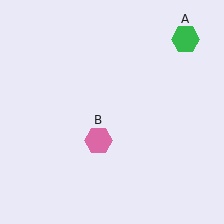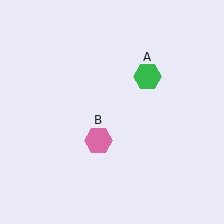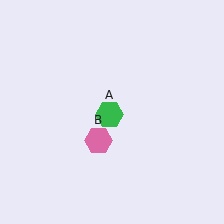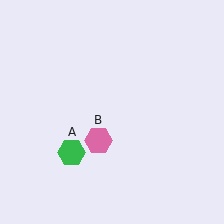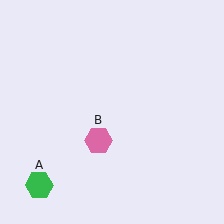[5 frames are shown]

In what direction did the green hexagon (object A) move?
The green hexagon (object A) moved down and to the left.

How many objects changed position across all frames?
1 object changed position: green hexagon (object A).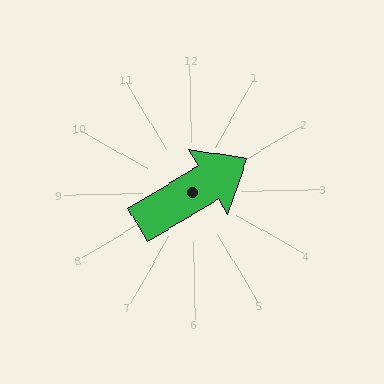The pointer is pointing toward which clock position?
Roughly 2 o'clock.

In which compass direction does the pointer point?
Northeast.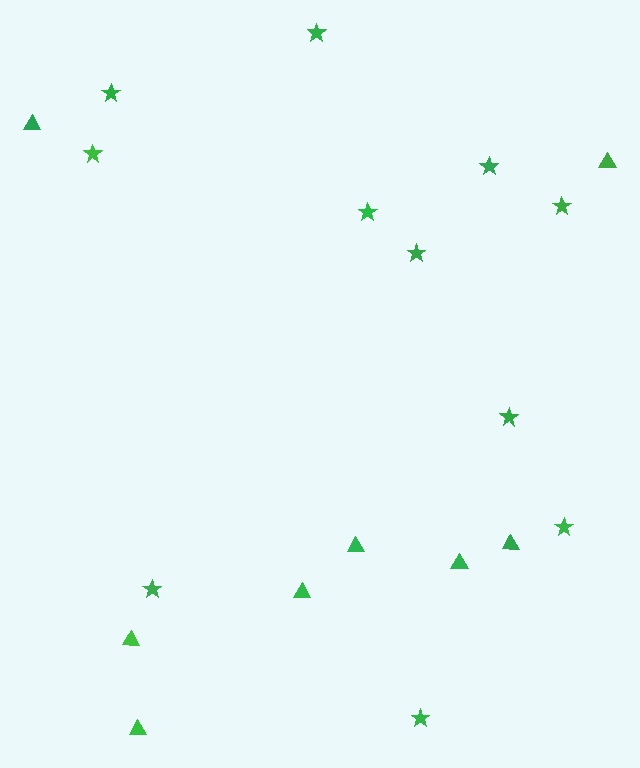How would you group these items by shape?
There are 2 groups: one group of triangles (8) and one group of stars (11).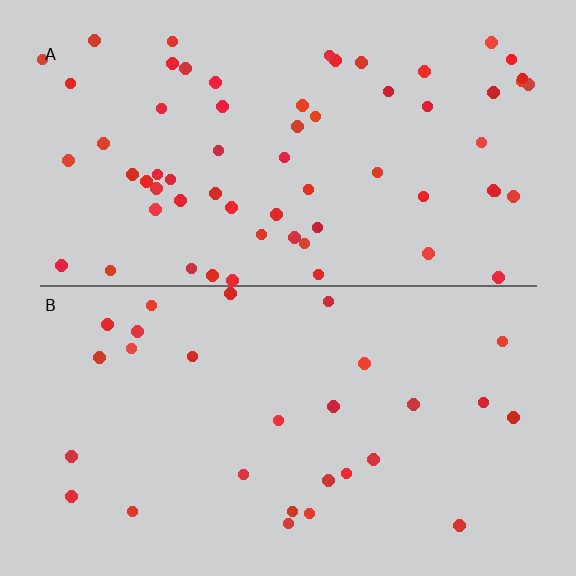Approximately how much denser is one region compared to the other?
Approximately 2.2× — region A over region B.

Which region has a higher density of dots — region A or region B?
A (the top).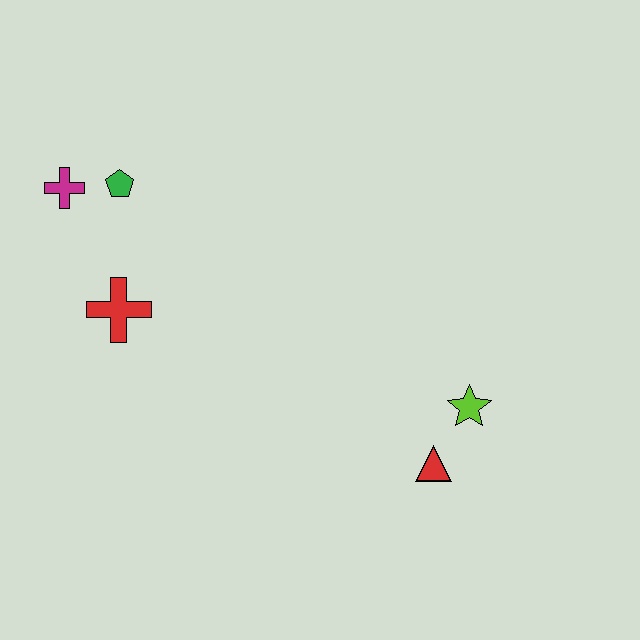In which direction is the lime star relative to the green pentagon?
The lime star is to the right of the green pentagon.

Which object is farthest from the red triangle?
The magenta cross is farthest from the red triangle.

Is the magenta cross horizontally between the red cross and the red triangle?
No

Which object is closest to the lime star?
The red triangle is closest to the lime star.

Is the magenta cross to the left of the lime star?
Yes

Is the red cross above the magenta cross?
No